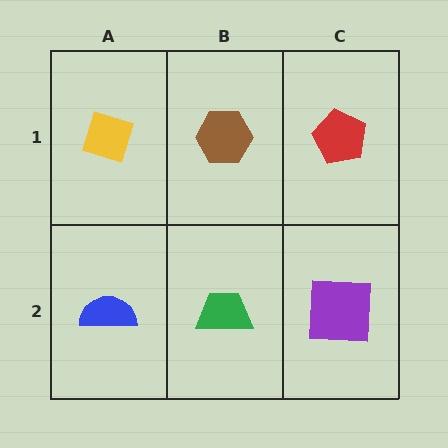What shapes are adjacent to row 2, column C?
A red pentagon (row 1, column C), a green trapezoid (row 2, column B).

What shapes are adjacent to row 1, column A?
A blue semicircle (row 2, column A), a brown hexagon (row 1, column B).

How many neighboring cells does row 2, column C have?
2.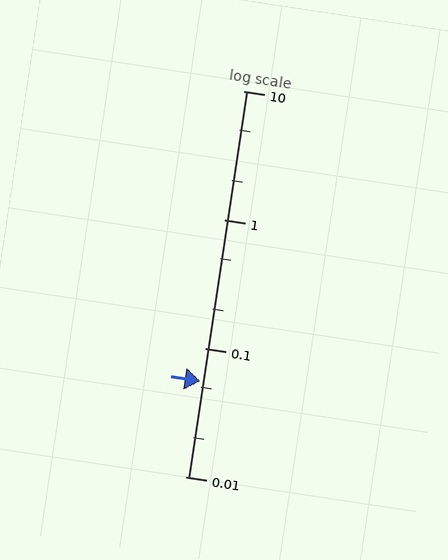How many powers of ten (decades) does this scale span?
The scale spans 3 decades, from 0.01 to 10.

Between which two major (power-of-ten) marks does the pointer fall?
The pointer is between 0.01 and 0.1.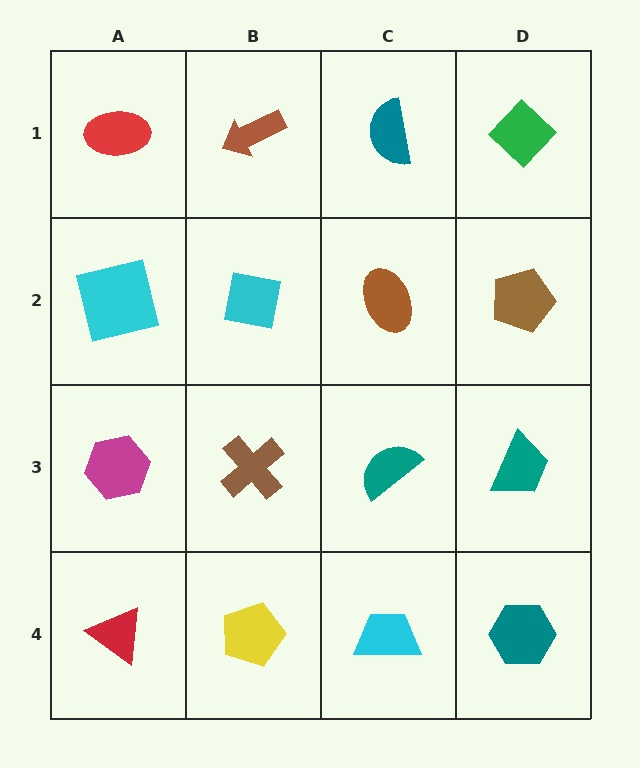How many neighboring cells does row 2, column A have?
3.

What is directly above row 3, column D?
A brown pentagon.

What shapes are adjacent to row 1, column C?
A brown ellipse (row 2, column C), a brown arrow (row 1, column B), a green diamond (row 1, column D).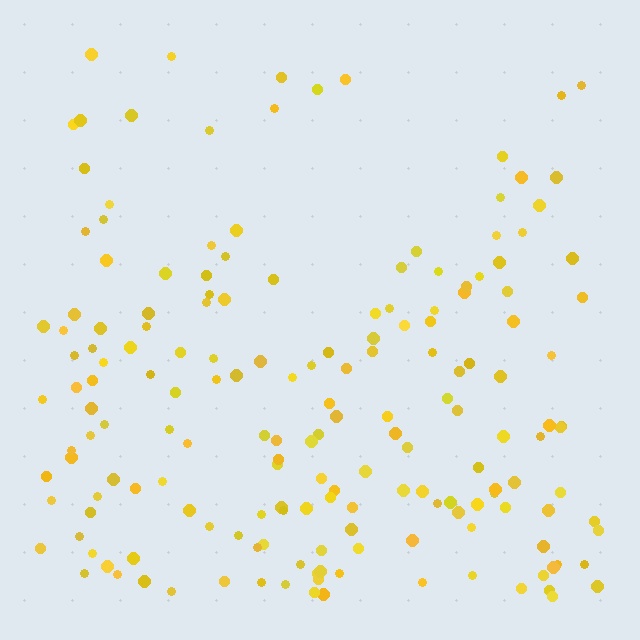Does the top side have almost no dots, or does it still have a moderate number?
Still a moderate number, just noticeably fewer than the bottom.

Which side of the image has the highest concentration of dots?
The bottom.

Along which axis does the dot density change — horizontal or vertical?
Vertical.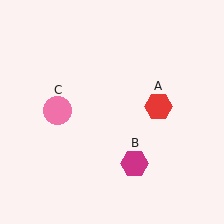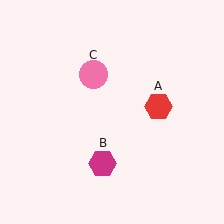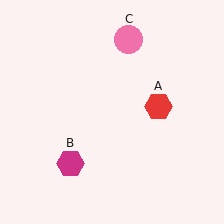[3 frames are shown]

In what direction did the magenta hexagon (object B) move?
The magenta hexagon (object B) moved left.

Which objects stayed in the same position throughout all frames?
Red hexagon (object A) remained stationary.